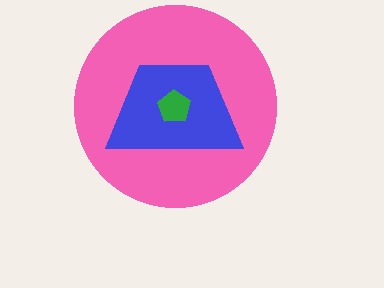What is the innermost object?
The green pentagon.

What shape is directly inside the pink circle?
The blue trapezoid.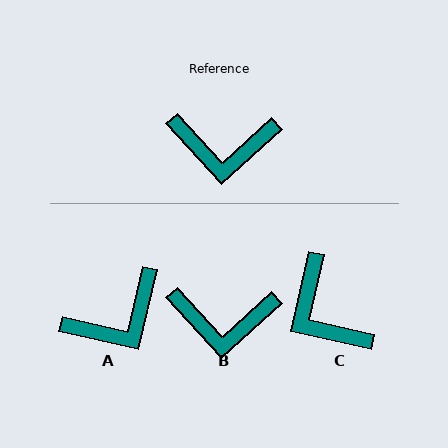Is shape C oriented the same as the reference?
No, it is off by about 55 degrees.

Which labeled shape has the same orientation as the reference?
B.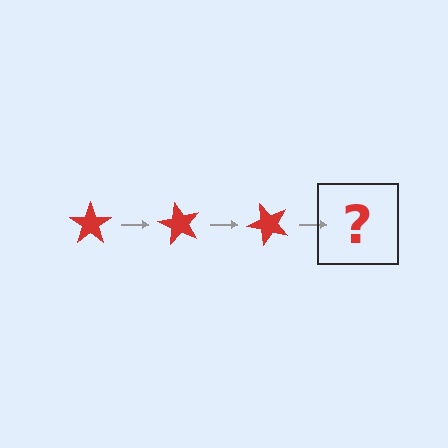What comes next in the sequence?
The next element should be a red star rotated 180 degrees.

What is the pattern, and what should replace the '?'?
The pattern is that the star rotates 60 degrees each step. The '?' should be a red star rotated 180 degrees.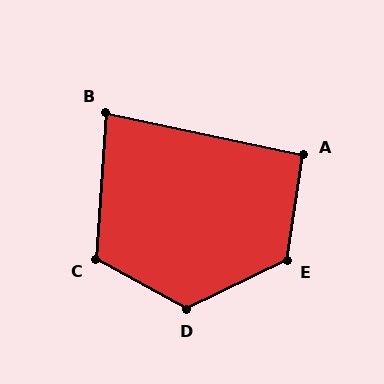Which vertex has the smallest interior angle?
B, at approximately 82 degrees.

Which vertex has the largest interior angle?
D, at approximately 125 degrees.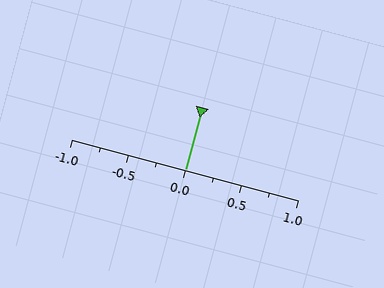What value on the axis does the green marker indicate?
The marker indicates approximately 0.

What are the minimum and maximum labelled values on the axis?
The axis runs from -1.0 to 1.0.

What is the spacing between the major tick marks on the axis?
The major ticks are spaced 0.5 apart.